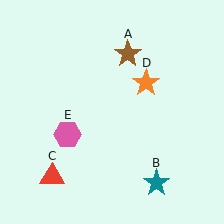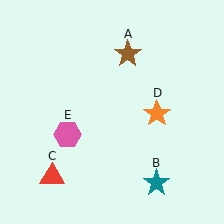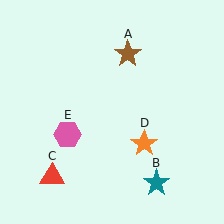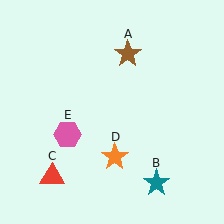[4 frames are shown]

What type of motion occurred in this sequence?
The orange star (object D) rotated clockwise around the center of the scene.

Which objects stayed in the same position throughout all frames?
Brown star (object A) and teal star (object B) and red triangle (object C) and pink hexagon (object E) remained stationary.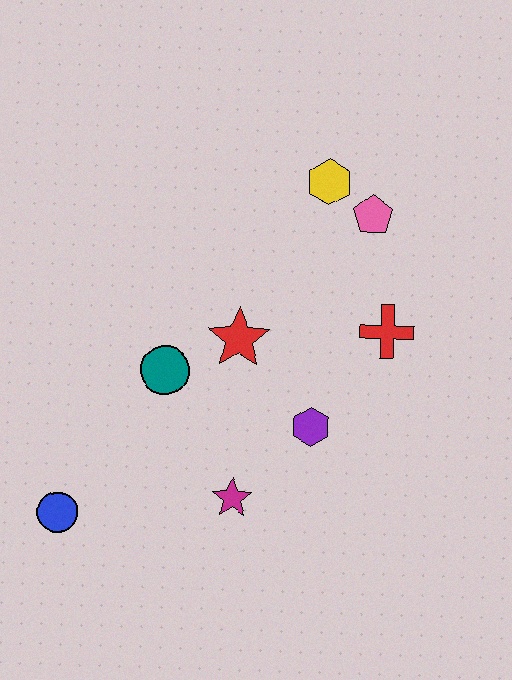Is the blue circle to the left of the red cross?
Yes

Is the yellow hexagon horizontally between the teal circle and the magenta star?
No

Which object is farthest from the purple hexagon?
The blue circle is farthest from the purple hexagon.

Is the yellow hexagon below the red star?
No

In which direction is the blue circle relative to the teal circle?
The blue circle is below the teal circle.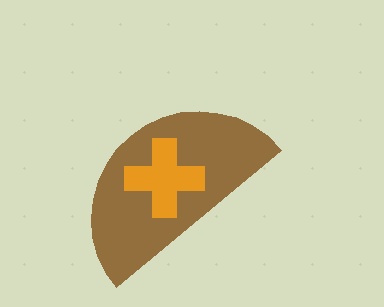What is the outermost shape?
The brown semicircle.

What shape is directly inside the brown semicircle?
The orange cross.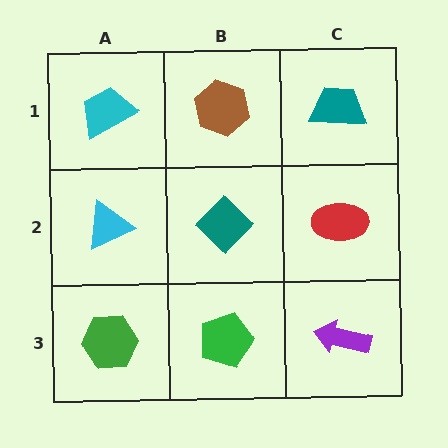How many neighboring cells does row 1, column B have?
3.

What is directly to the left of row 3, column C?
A green pentagon.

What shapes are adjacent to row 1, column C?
A red ellipse (row 2, column C), a brown hexagon (row 1, column B).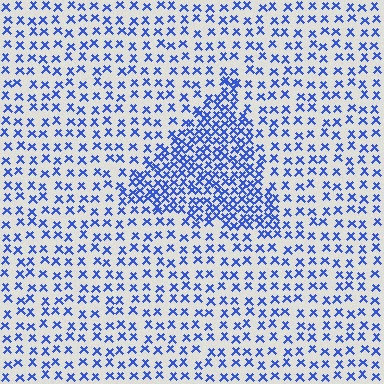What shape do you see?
I see a triangle.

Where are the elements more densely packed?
The elements are more densely packed inside the triangle boundary.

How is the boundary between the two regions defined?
The boundary is defined by a change in element density (approximately 2.2x ratio). All elements are the same color, size, and shape.